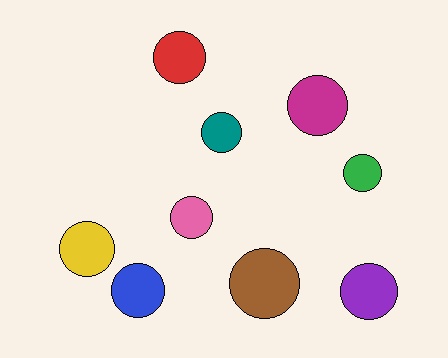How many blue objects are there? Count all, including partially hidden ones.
There is 1 blue object.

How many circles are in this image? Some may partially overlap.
There are 9 circles.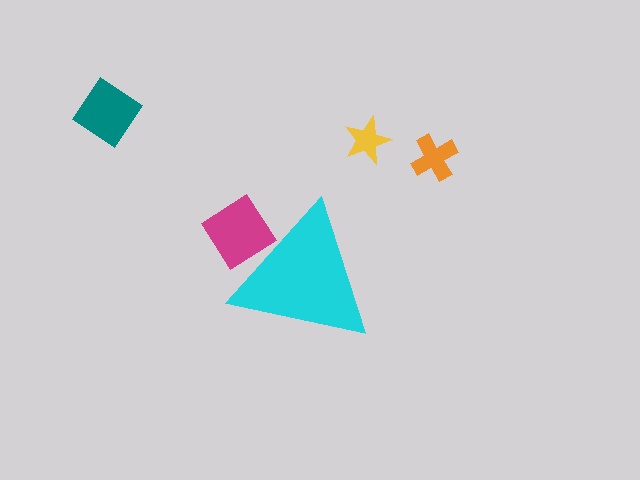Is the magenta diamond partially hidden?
Yes, the magenta diamond is partially hidden behind the cyan triangle.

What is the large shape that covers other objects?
A cyan triangle.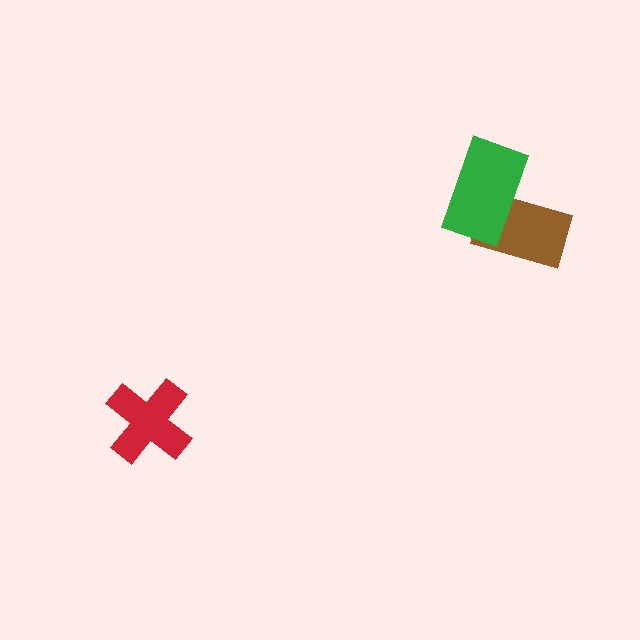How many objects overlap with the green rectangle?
1 object overlaps with the green rectangle.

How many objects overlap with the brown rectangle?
1 object overlaps with the brown rectangle.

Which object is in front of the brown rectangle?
The green rectangle is in front of the brown rectangle.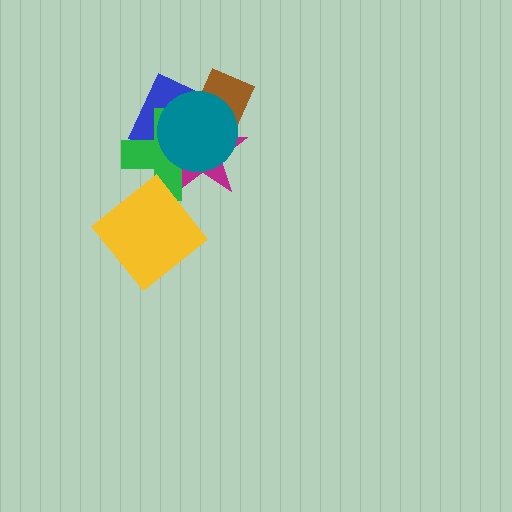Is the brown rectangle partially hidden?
Yes, it is partially covered by another shape.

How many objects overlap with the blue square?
4 objects overlap with the blue square.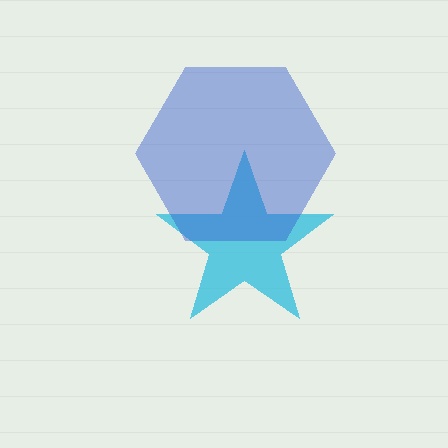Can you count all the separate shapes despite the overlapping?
Yes, there are 2 separate shapes.